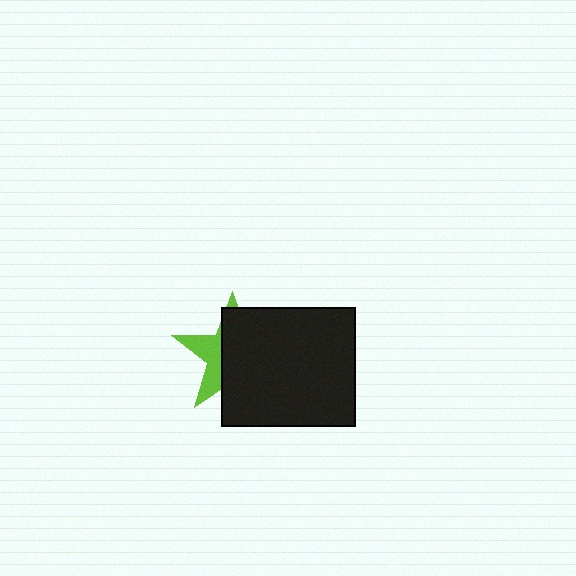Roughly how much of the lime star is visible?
A small part of it is visible (roughly 35%).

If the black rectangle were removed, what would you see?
You would see the complete lime star.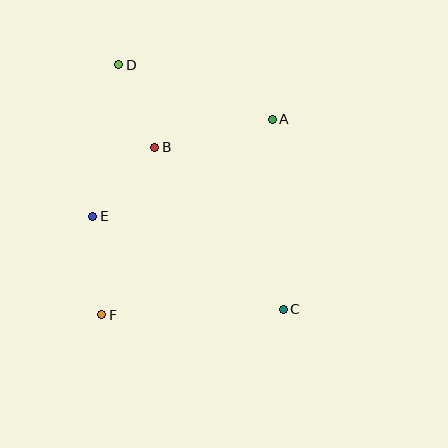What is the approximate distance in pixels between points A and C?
The distance between A and C is approximately 190 pixels.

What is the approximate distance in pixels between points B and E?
The distance between B and E is approximately 93 pixels.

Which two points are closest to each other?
Points B and D are closest to each other.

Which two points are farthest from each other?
Points C and D are farthest from each other.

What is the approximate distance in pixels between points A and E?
The distance between A and E is approximately 204 pixels.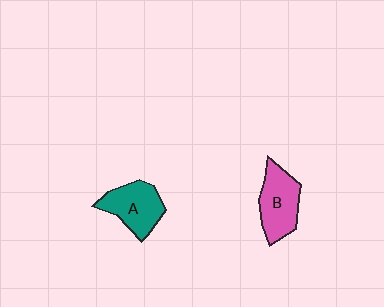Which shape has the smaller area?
Shape A (teal).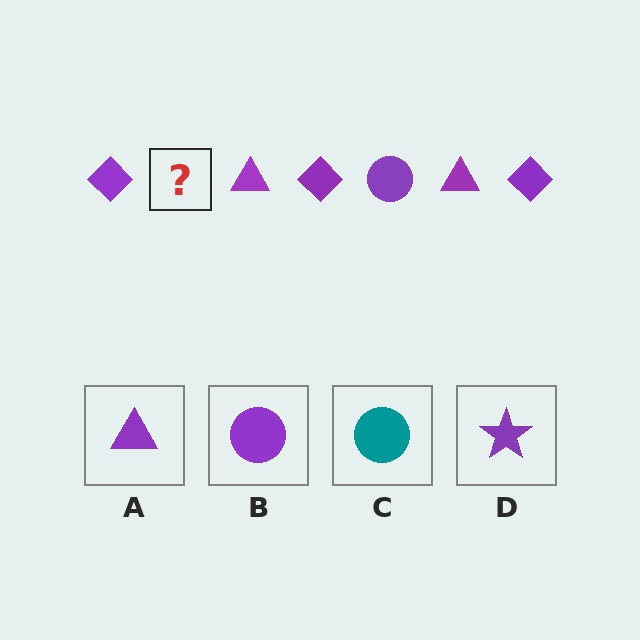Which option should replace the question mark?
Option B.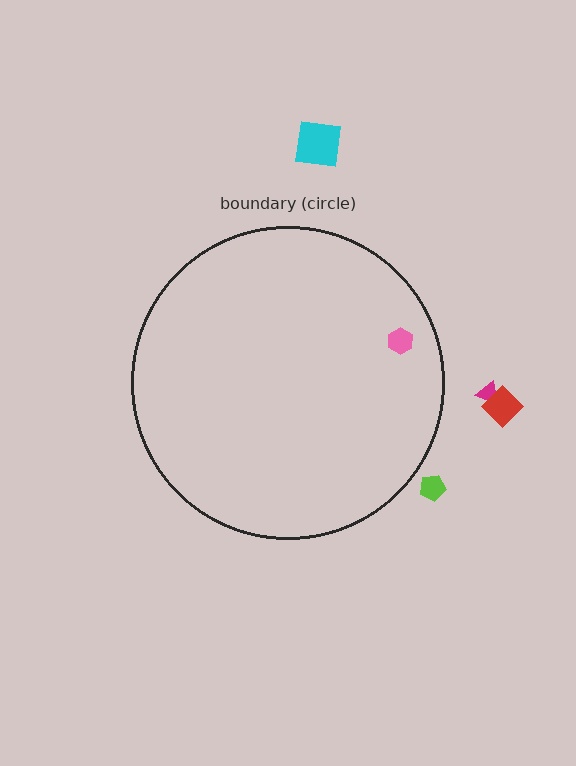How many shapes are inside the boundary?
1 inside, 4 outside.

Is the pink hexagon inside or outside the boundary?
Inside.